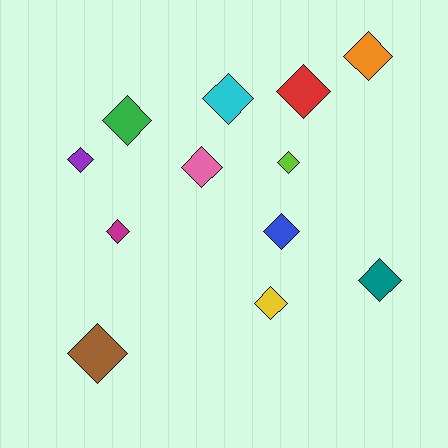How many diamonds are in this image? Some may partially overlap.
There are 12 diamonds.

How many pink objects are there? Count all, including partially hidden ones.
There is 1 pink object.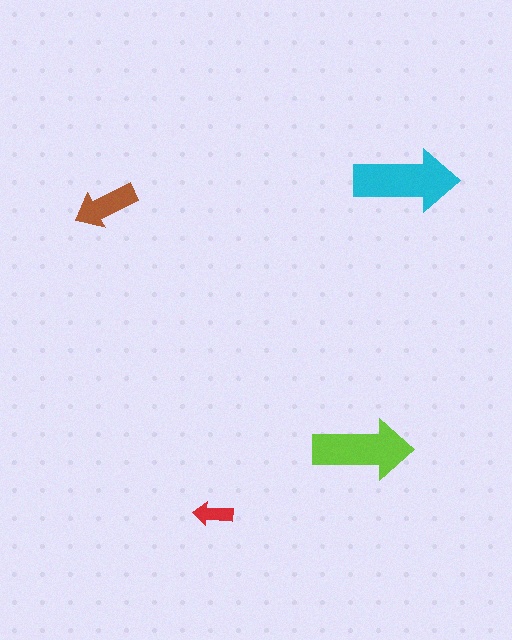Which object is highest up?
The cyan arrow is topmost.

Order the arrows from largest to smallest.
the cyan one, the lime one, the brown one, the red one.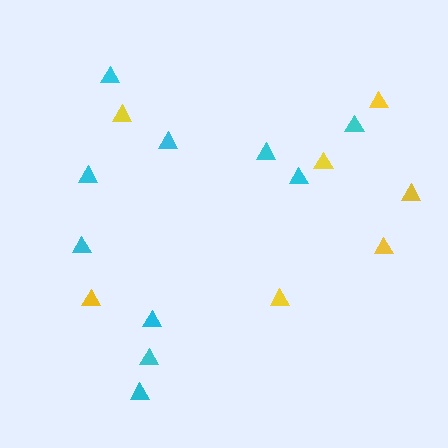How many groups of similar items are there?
There are 2 groups: one group of yellow triangles (7) and one group of cyan triangles (10).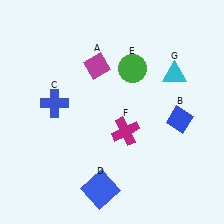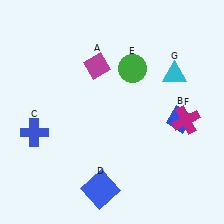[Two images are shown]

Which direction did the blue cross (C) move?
The blue cross (C) moved down.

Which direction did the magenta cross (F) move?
The magenta cross (F) moved right.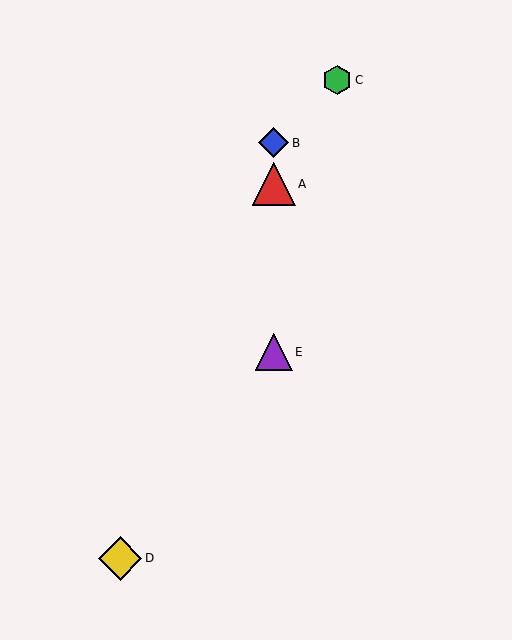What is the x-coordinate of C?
Object C is at x≈337.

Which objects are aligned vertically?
Objects A, B, E are aligned vertically.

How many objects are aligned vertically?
3 objects (A, B, E) are aligned vertically.